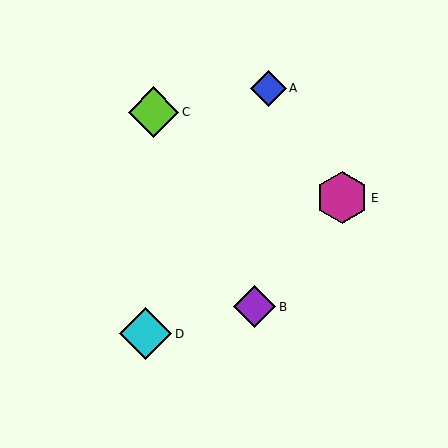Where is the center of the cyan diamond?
The center of the cyan diamond is at (146, 334).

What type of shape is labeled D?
Shape D is a cyan diamond.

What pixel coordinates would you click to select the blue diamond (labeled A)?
Click at (268, 88) to select the blue diamond A.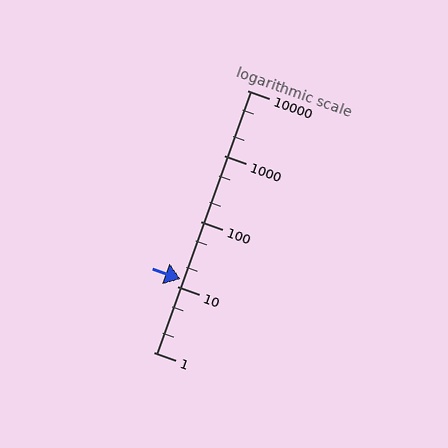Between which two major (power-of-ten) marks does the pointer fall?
The pointer is between 10 and 100.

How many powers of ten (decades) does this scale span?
The scale spans 4 decades, from 1 to 10000.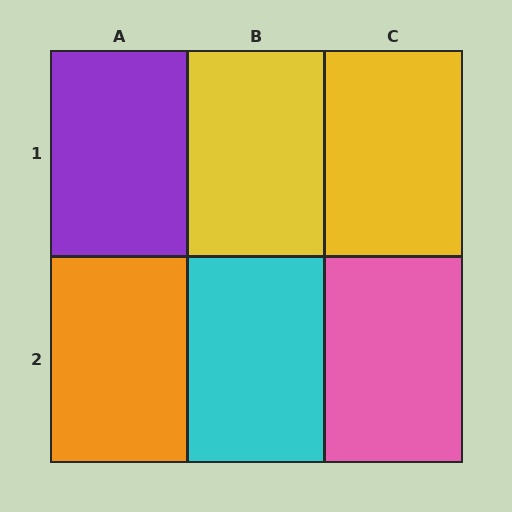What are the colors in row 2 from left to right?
Orange, cyan, pink.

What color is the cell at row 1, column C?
Yellow.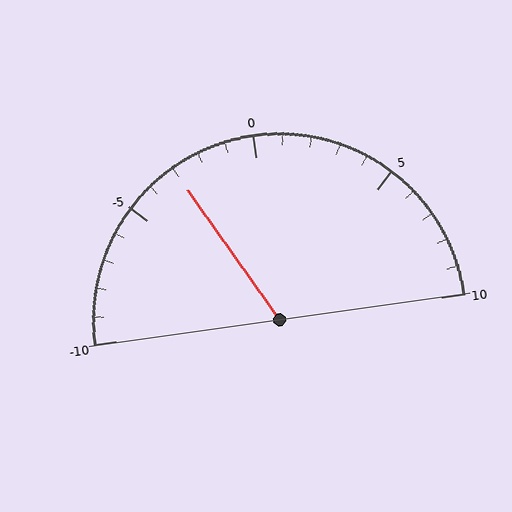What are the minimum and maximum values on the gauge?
The gauge ranges from -10 to 10.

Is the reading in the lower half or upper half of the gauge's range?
The reading is in the lower half of the range (-10 to 10).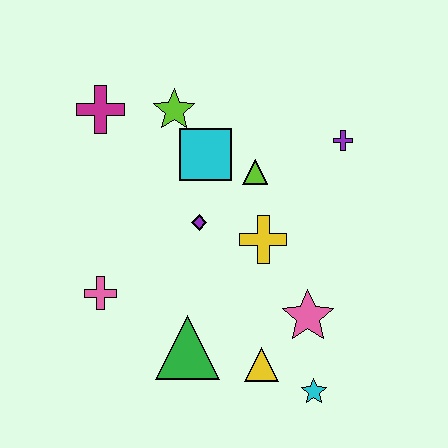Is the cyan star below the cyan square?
Yes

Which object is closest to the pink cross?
The green triangle is closest to the pink cross.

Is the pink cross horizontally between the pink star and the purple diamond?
No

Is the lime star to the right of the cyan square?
No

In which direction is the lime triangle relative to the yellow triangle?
The lime triangle is above the yellow triangle.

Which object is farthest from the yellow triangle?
The magenta cross is farthest from the yellow triangle.